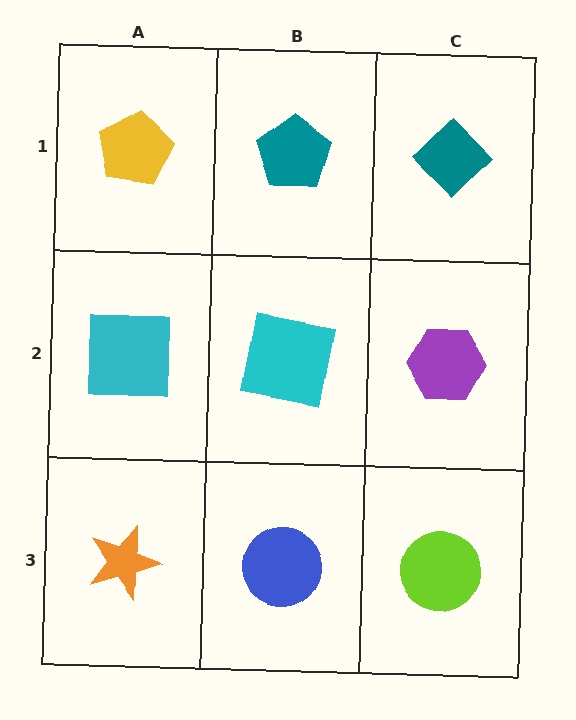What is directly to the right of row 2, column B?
A purple hexagon.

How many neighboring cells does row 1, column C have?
2.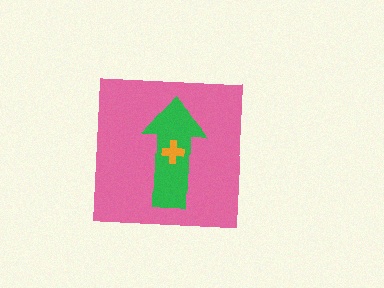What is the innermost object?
The orange cross.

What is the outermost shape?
The pink square.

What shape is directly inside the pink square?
The green arrow.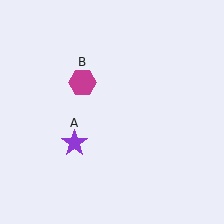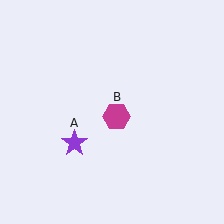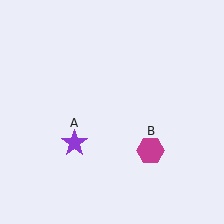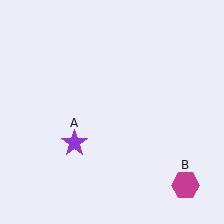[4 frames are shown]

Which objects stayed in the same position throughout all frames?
Purple star (object A) remained stationary.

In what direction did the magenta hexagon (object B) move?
The magenta hexagon (object B) moved down and to the right.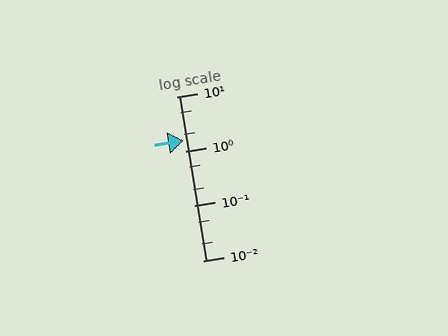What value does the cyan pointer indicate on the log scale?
The pointer indicates approximately 1.6.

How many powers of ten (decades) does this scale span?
The scale spans 3 decades, from 0.01 to 10.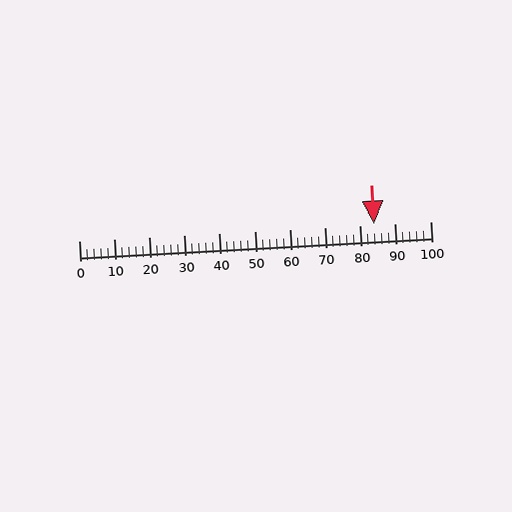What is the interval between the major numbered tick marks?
The major tick marks are spaced 10 units apart.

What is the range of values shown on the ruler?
The ruler shows values from 0 to 100.